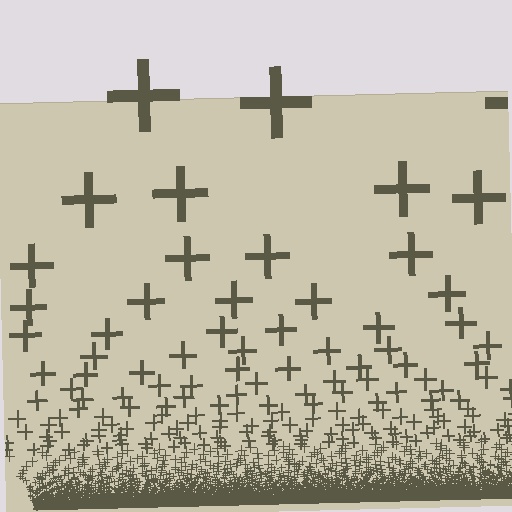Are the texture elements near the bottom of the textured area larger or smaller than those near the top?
Smaller. The gradient is inverted — elements near the bottom are smaller and denser.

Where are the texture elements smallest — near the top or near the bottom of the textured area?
Near the bottom.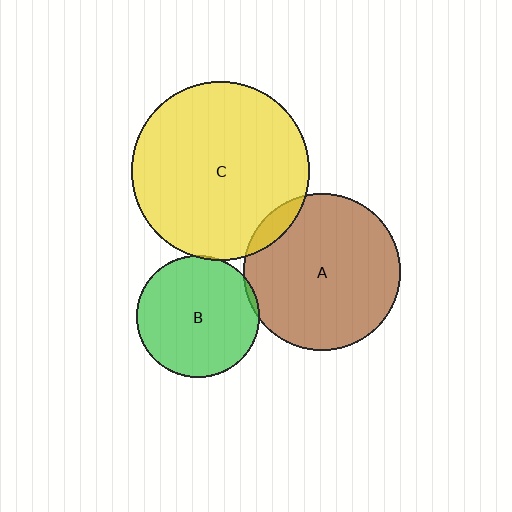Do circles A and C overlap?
Yes.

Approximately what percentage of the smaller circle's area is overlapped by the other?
Approximately 10%.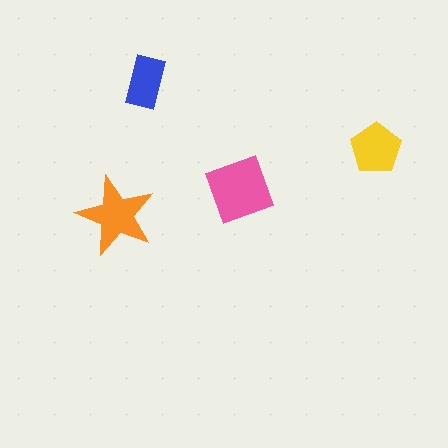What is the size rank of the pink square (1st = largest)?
1st.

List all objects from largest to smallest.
The pink square, the orange star, the yellow pentagon, the blue rectangle.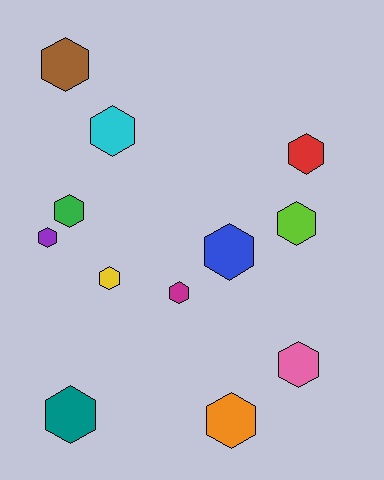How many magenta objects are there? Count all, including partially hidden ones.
There is 1 magenta object.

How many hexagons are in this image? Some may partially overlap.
There are 12 hexagons.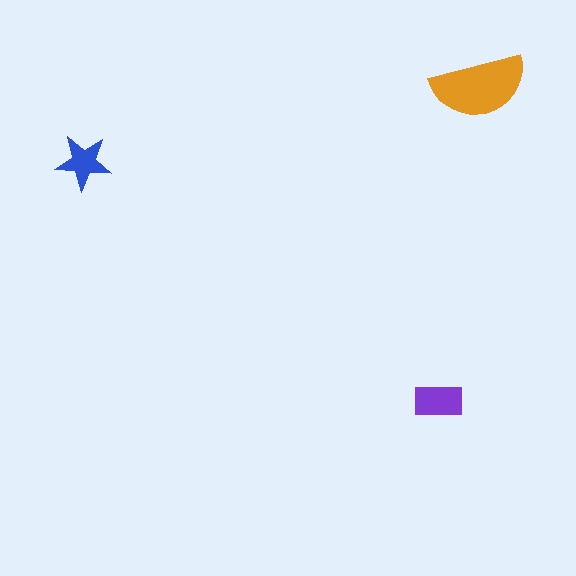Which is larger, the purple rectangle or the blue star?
The purple rectangle.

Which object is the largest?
The orange semicircle.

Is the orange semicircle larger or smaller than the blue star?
Larger.